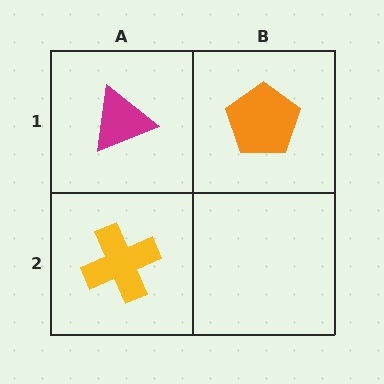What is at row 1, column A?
A magenta triangle.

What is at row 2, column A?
A yellow cross.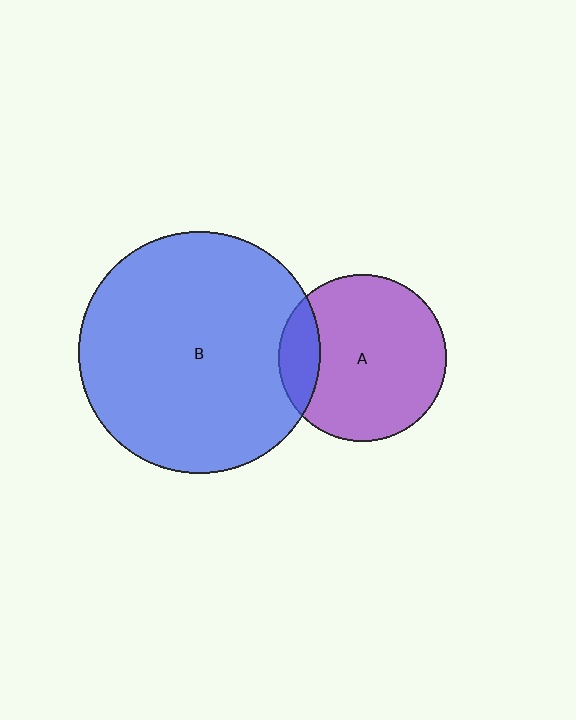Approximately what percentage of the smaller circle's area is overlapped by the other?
Approximately 15%.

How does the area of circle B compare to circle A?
Approximately 2.1 times.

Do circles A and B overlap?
Yes.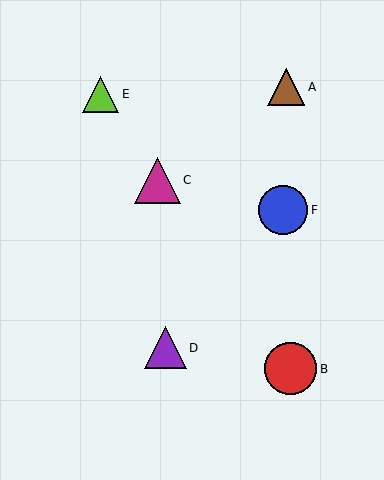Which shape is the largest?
The red circle (labeled B) is the largest.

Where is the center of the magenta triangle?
The center of the magenta triangle is at (157, 180).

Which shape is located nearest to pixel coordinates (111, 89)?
The lime triangle (labeled E) at (101, 94) is nearest to that location.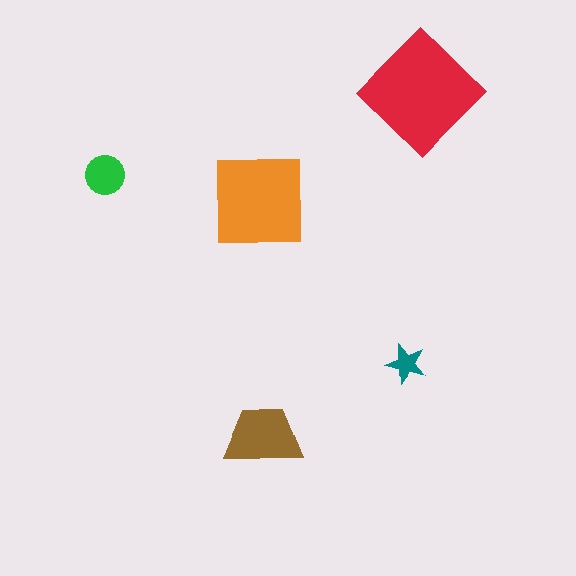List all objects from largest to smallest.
The red diamond, the orange square, the brown trapezoid, the green circle, the teal star.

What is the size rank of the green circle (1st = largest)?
4th.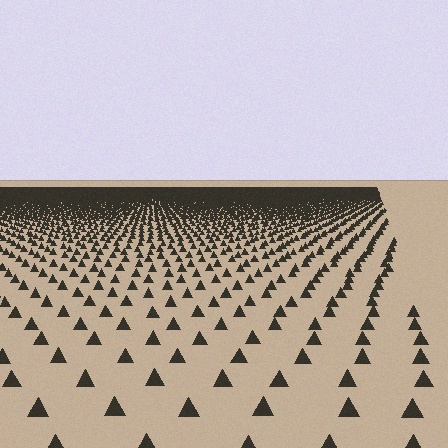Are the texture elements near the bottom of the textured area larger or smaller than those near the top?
Larger. Near the bottom, elements are closer to the viewer and appear at a bigger on-screen size.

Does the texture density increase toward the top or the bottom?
Density increases toward the top.